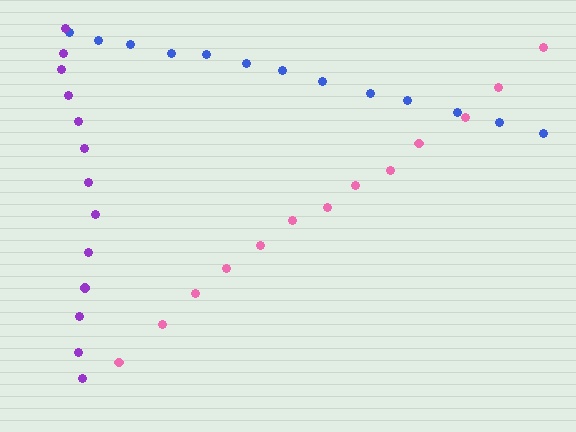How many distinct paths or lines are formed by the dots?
There are 3 distinct paths.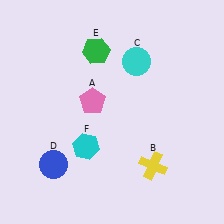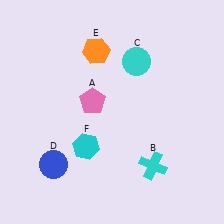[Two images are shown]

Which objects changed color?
B changed from yellow to cyan. E changed from green to orange.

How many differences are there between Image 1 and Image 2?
There are 2 differences between the two images.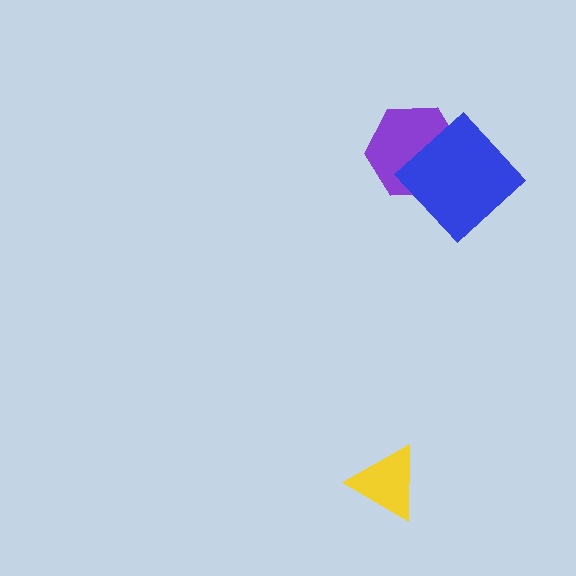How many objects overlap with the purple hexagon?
1 object overlaps with the purple hexagon.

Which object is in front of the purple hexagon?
The blue diamond is in front of the purple hexagon.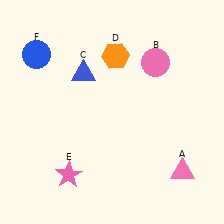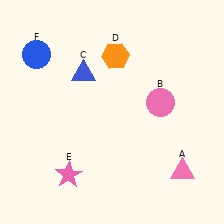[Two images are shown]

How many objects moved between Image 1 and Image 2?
1 object moved between the two images.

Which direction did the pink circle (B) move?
The pink circle (B) moved down.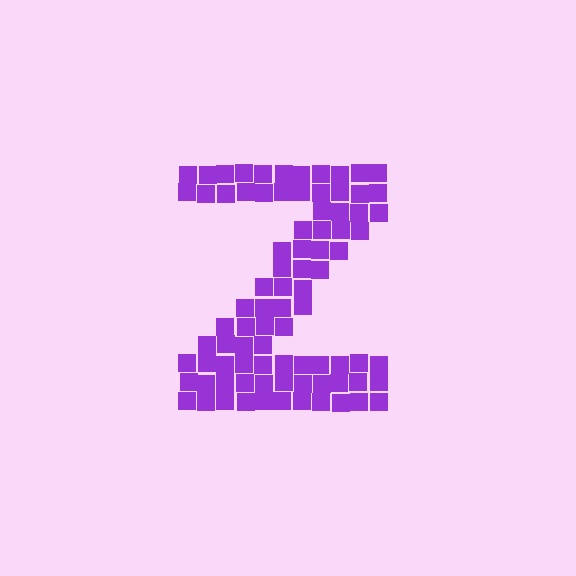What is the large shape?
The large shape is the letter Z.